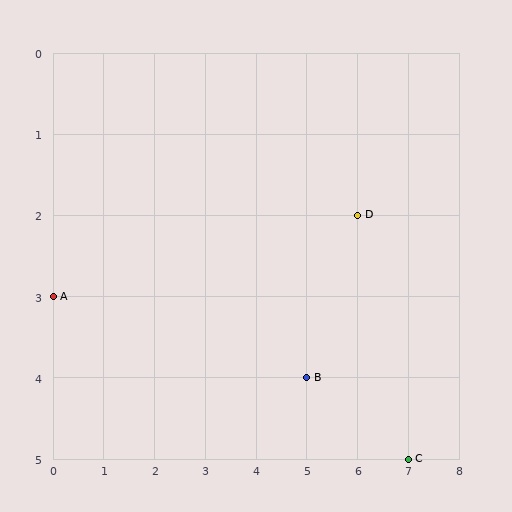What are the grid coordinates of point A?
Point A is at grid coordinates (0, 3).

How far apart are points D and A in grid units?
Points D and A are 6 columns and 1 row apart (about 6.1 grid units diagonally).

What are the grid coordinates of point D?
Point D is at grid coordinates (6, 2).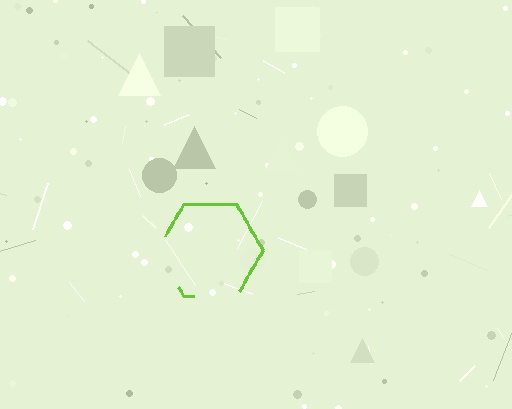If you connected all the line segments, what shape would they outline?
They would outline a hexagon.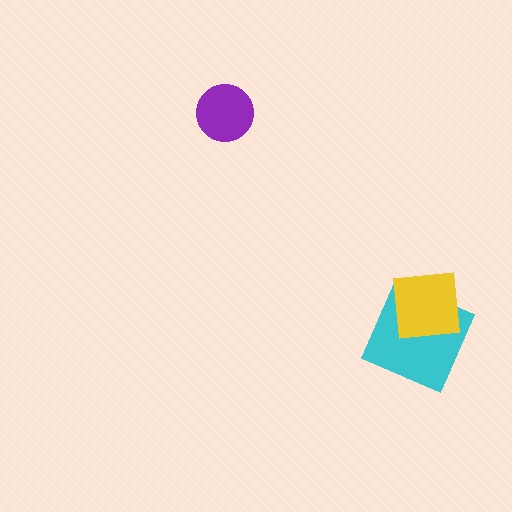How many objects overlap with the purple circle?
0 objects overlap with the purple circle.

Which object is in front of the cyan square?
The yellow square is in front of the cyan square.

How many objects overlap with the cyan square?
1 object overlaps with the cyan square.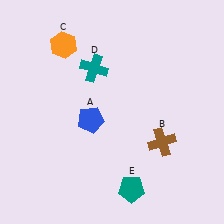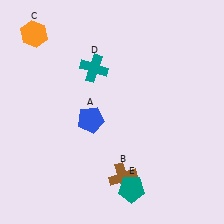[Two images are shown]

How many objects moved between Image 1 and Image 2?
2 objects moved between the two images.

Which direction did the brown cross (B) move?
The brown cross (B) moved left.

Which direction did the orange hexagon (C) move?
The orange hexagon (C) moved left.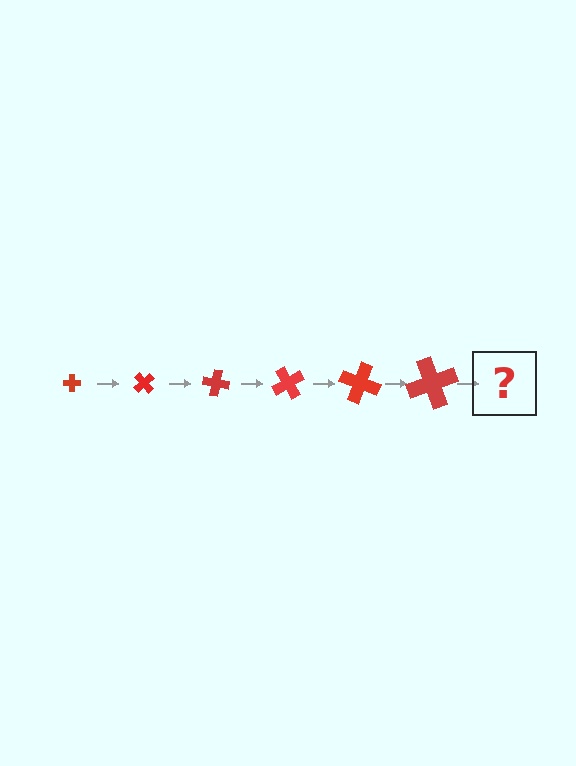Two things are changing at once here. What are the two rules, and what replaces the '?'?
The two rules are that the cross grows larger each step and it rotates 50 degrees each step. The '?' should be a cross, larger than the previous one and rotated 300 degrees from the start.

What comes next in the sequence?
The next element should be a cross, larger than the previous one and rotated 300 degrees from the start.